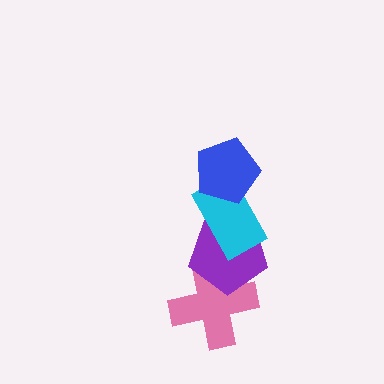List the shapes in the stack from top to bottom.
From top to bottom: the blue pentagon, the cyan rectangle, the purple pentagon, the pink cross.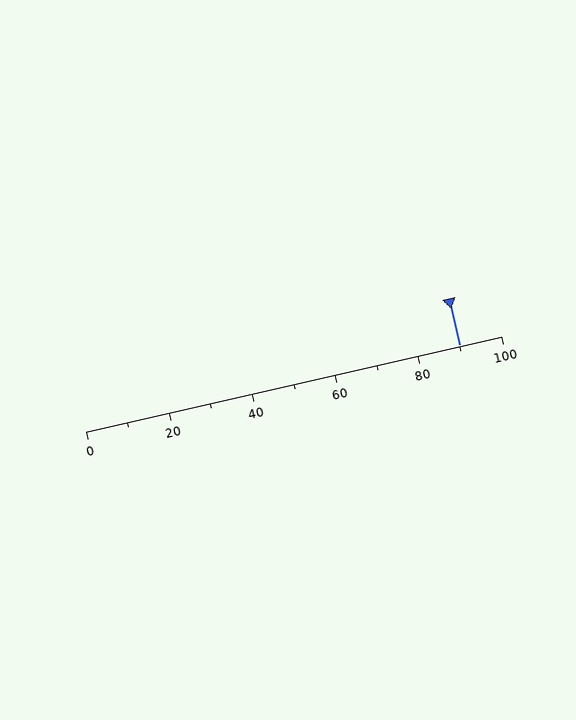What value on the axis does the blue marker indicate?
The marker indicates approximately 90.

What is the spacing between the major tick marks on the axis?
The major ticks are spaced 20 apart.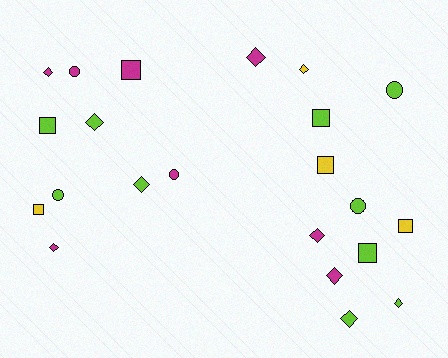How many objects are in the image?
There are 22 objects.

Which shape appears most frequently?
Diamond, with 10 objects.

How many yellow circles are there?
There are no yellow circles.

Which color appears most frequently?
Lime, with 10 objects.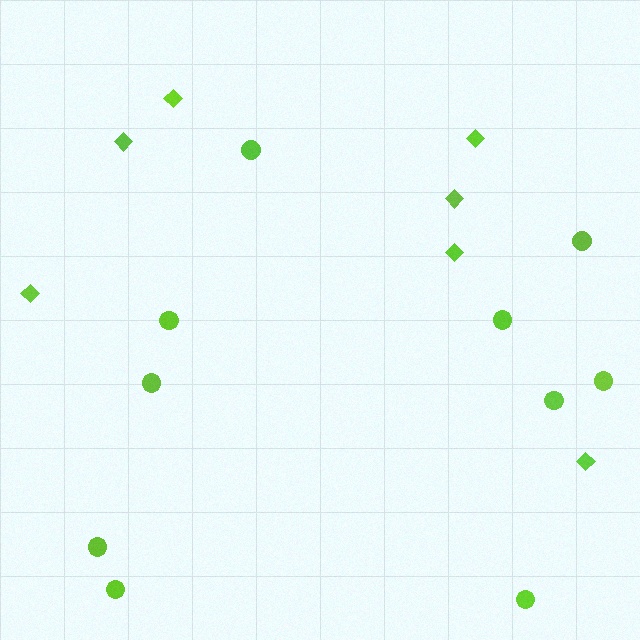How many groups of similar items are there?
There are 2 groups: one group of diamonds (7) and one group of circles (10).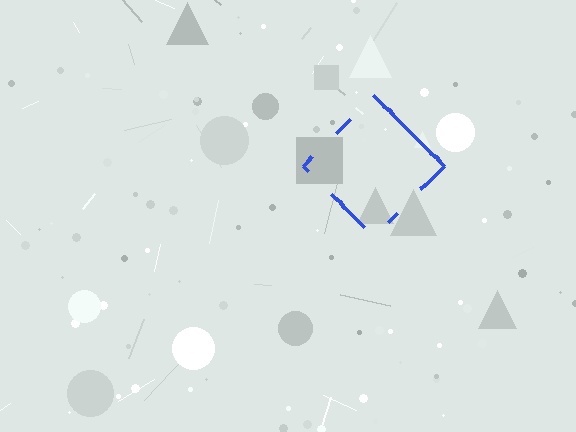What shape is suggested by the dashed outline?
The dashed outline suggests a diamond.